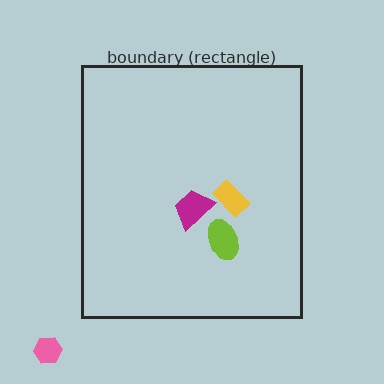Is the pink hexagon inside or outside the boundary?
Outside.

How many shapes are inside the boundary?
3 inside, 1 outside.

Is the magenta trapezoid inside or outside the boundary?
Inside.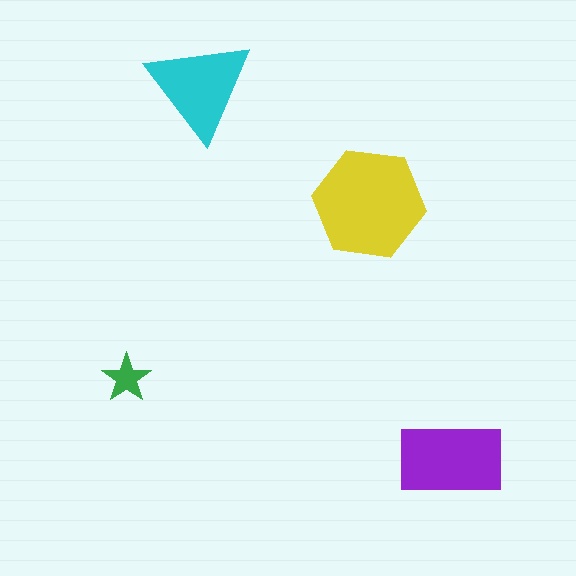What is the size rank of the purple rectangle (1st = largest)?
2nd.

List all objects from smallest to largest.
The green star, the cyan triangle, the purple rectangle, the yellow hexagon.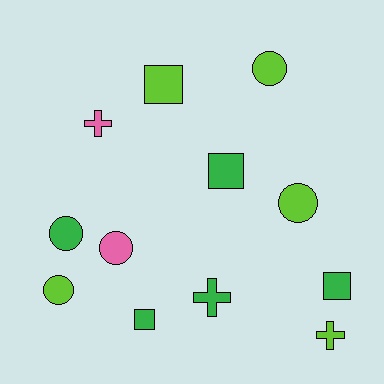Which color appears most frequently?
Green, with 5 objects.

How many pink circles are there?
There is 1 pink circle.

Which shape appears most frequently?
Circle, with 5 objects.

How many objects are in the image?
There are 12 objects.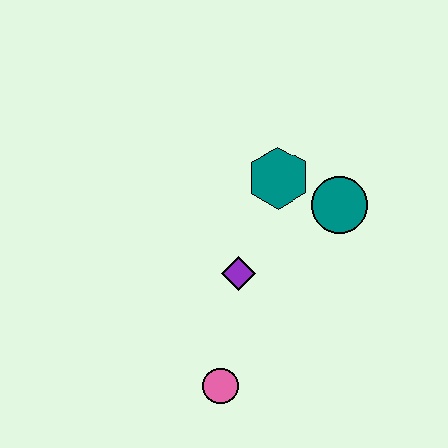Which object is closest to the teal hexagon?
The teal circle is closest to the teal hexagon.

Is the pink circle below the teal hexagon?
Yes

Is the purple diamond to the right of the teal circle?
No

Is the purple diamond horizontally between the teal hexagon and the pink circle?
Yes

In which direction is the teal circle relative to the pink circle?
The teal circle is above the pink circle.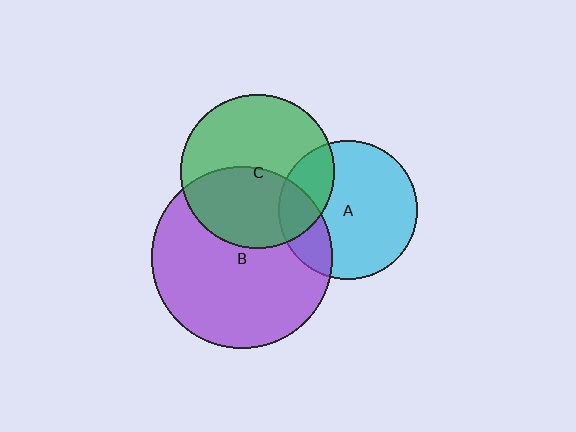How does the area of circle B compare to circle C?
Approximately 1.4 times.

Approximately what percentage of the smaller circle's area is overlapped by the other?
Approximately 20%.